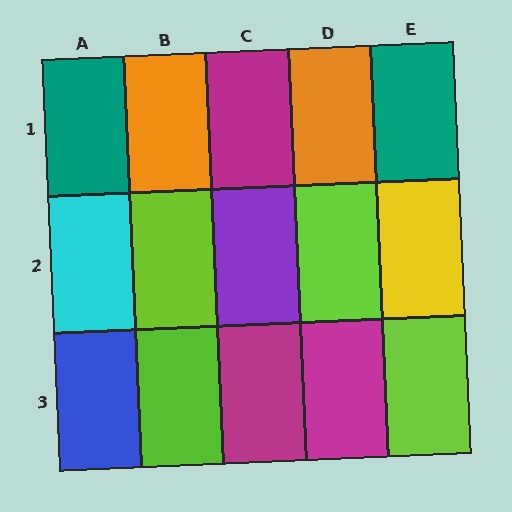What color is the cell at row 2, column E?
Yellow.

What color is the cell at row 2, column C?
Purple.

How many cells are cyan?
1 cell is cyan.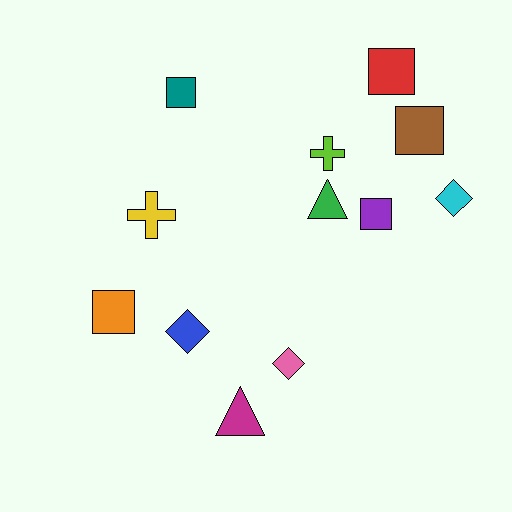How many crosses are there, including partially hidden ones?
There are 2 crosses.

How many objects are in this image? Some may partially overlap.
There are 12 objects.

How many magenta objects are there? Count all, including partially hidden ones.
There is 1 magenta object.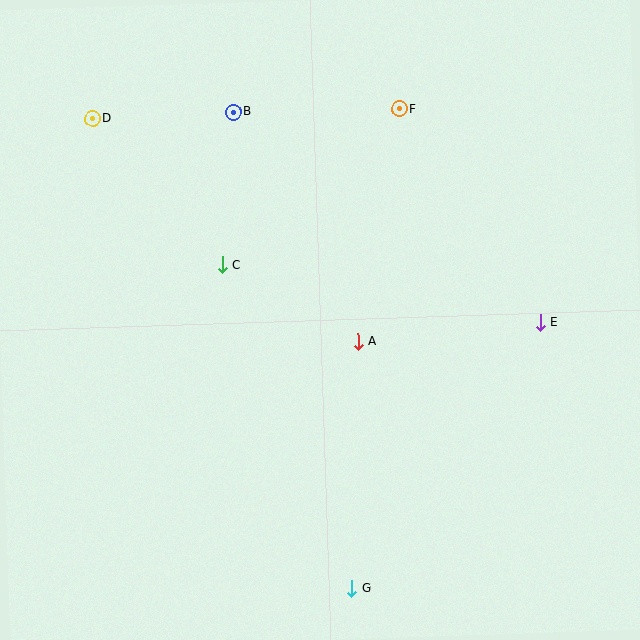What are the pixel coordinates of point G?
Point G is at (352, 588).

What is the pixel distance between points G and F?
The distance between G and F is 482 pixels.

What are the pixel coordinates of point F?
Point F is at (400, 109).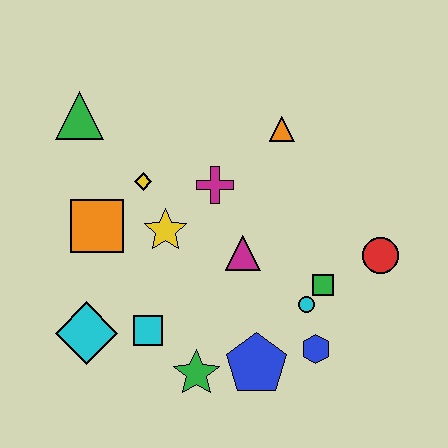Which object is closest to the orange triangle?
The magenta cross is closest to the orange triangle.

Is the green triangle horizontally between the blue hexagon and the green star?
No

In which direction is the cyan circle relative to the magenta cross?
The cyan circle is below the magenta cross.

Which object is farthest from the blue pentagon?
The green triangle is farthest from the blue pentagon.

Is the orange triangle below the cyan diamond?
No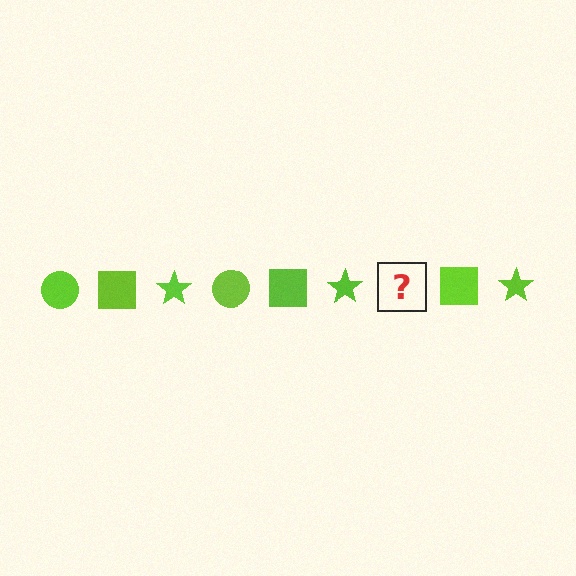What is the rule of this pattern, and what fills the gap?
The rule is that the pattern cycles through circle, square, star shapes in lime. The gap should be filled with a lime circle.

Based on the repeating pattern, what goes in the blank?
The blank should be a lime circle.